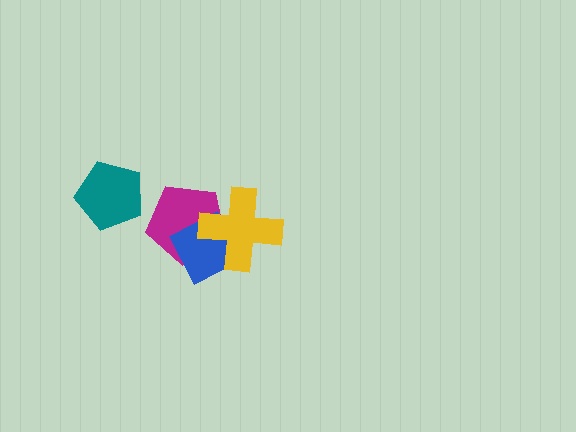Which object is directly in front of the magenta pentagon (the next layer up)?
The blue diamond is directly in front of the magenta pentagon.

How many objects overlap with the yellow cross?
2 objects overlap with the yellow cross.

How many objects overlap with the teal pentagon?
0 objects overlap with the teal pentagon.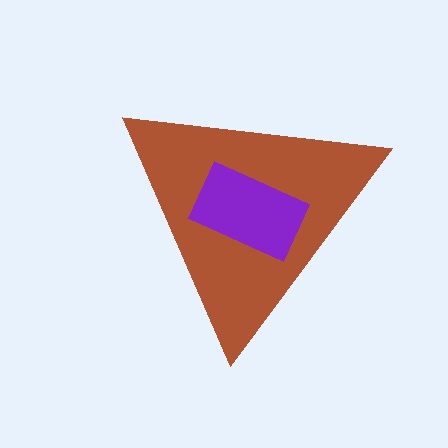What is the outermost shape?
The brown triangle.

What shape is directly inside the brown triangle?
The purple rectangle.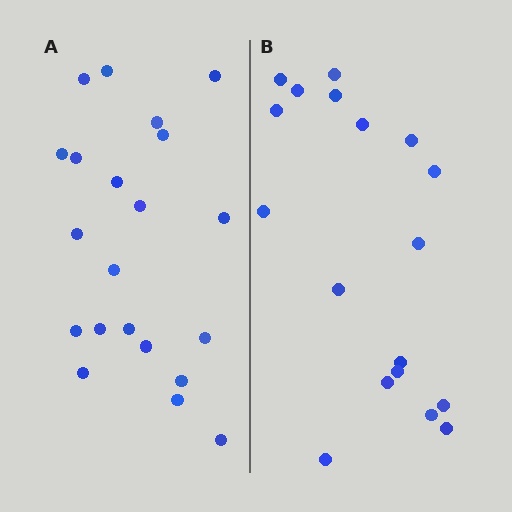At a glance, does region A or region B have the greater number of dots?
Region A (the left region) has more dots.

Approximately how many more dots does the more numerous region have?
Region A has just a few more — roughly 2 or 3 more dots than region B.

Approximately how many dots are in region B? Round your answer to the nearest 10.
About 20 dots. (The exact count is 18, which rounds to 20.)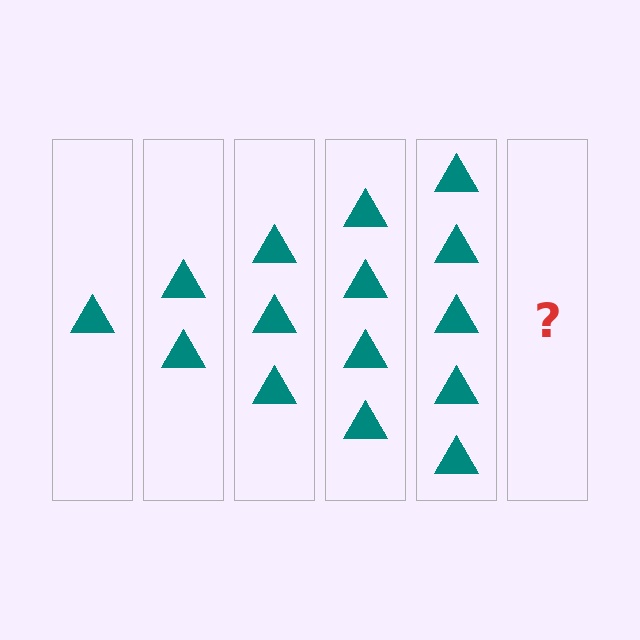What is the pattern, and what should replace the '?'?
The pattern is that each step adds one more triangle. The '?' should be 6 triangles.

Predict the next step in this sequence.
The next step is 6 triangles.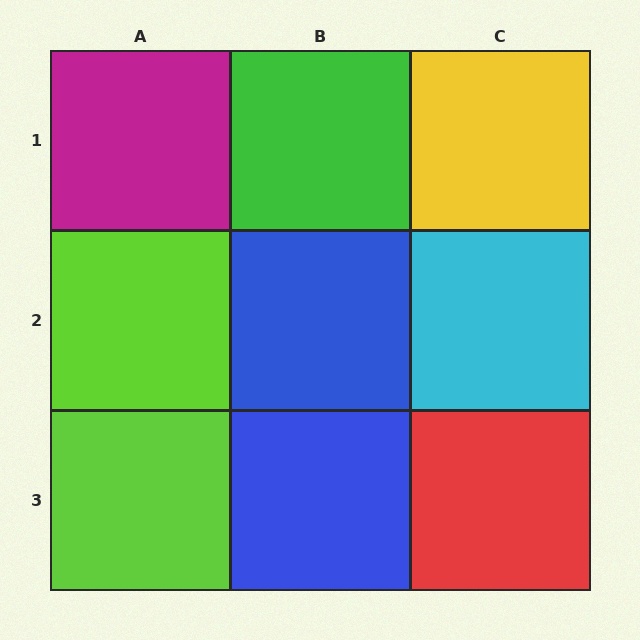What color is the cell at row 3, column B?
Blue.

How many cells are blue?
2 cells are blue.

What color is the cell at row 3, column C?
Red.